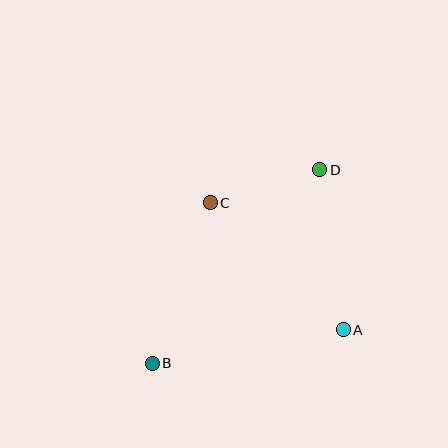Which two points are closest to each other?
Points C and D are closest to each other.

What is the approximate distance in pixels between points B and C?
The distance between B and C is approximately 171 pixels.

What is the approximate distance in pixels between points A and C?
The distance between A and C is approximately 184 pixels.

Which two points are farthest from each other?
Points B and D are farthest from each other.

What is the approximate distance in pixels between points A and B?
The distance between A and B is approximately 194 pixels.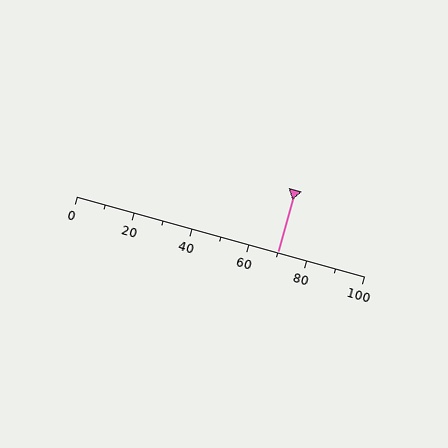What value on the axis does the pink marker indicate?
The marker indicates approximately 70.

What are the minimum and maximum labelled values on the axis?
The axis runs from 0 to 100.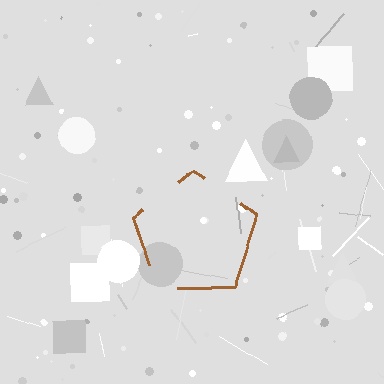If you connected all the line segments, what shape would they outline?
They would outline a pentagon.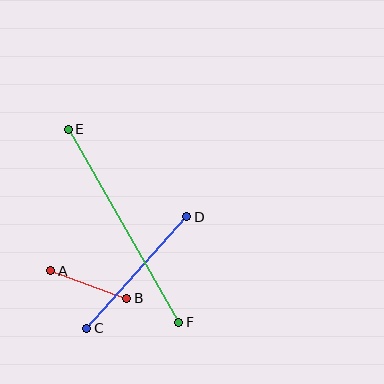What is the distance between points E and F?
The distance is approximately 223 pixels.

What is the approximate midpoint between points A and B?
The midpoint is at approximately (89, 285) pixels.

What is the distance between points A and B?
The distance is approximately 81 pixels.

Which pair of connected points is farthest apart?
Points E and F are farthest apart.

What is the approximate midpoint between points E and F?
The midpoint is at approximately (123, 226) pixels.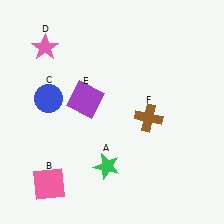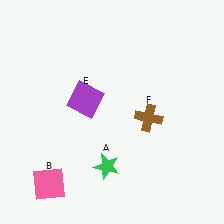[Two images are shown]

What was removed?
The blue circle (C), the pink star (D) were removed in Image 2.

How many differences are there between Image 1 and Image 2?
There are 2 differences between the two images.